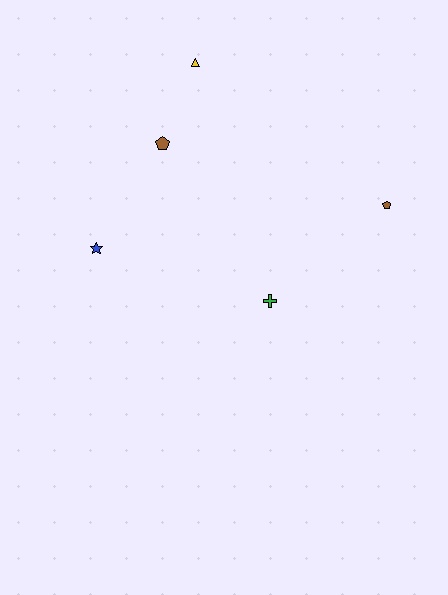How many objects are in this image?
There are 5 objects.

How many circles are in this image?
There are no circles.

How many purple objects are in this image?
There are no purple objects.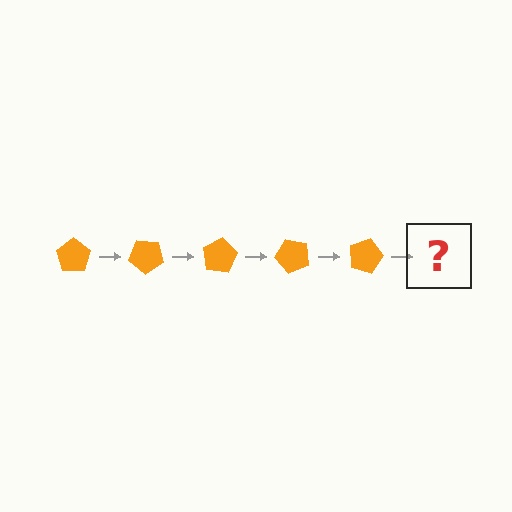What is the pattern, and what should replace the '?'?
The pattern is that the pentagon rotates 40 degrees each step. The '?' should be an orange pentagon rotated 200 degrees.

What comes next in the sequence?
The next element should be an orange pentagon rotated 200 degrees.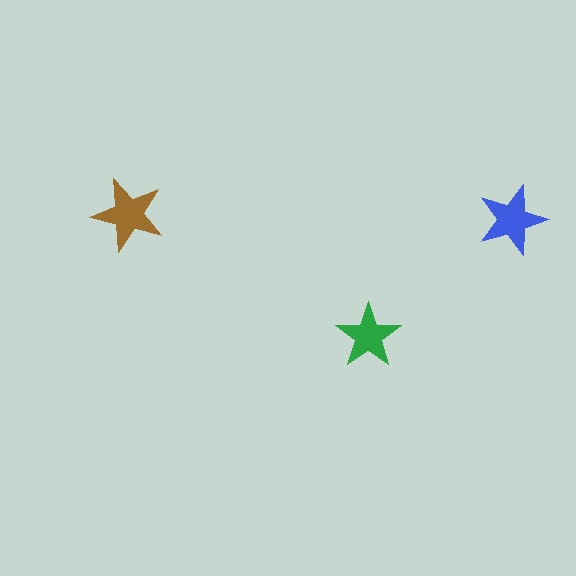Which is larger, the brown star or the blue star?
The brown one.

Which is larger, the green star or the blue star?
The blue one.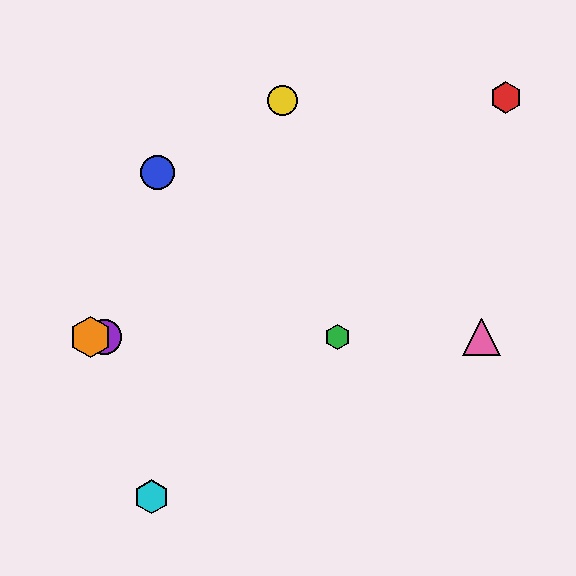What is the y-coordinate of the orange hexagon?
The orange hexagon is at y≈337.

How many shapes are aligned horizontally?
4 shapes (the green hexagon, the purple circle, the orange hexagon, the pink triangle) are aligned horizontally.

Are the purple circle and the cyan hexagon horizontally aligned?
No, the purple circle is at y≈337 and the cyan hexagon is at y≈497.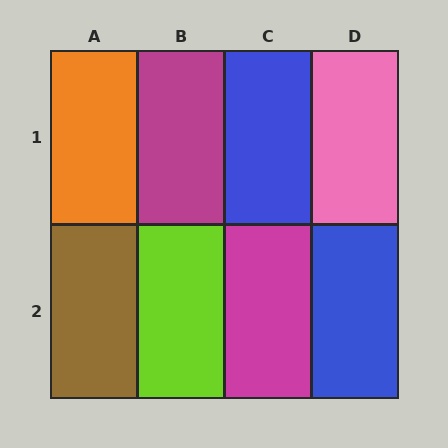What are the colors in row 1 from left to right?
Orange, magenta, blue, pink.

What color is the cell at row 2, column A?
Brown.